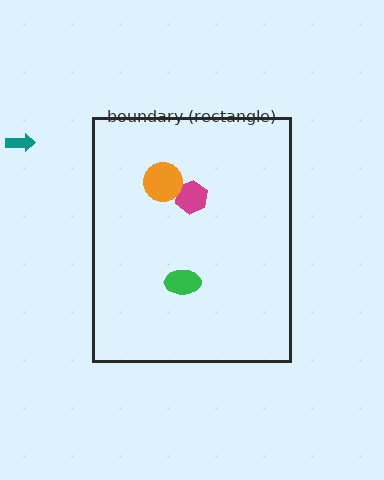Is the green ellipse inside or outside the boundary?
Inside.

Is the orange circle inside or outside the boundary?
Inside.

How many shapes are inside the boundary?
3 inside, 1 outside.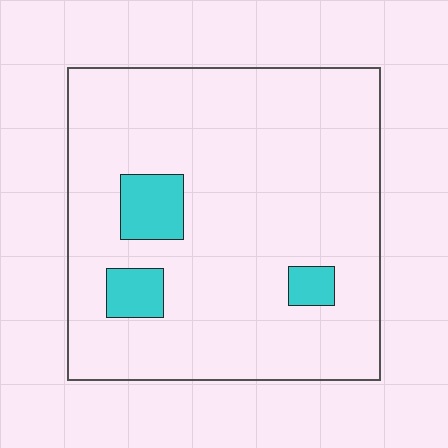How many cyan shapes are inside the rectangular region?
3.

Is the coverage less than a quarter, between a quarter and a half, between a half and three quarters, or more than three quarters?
Less than a quarter.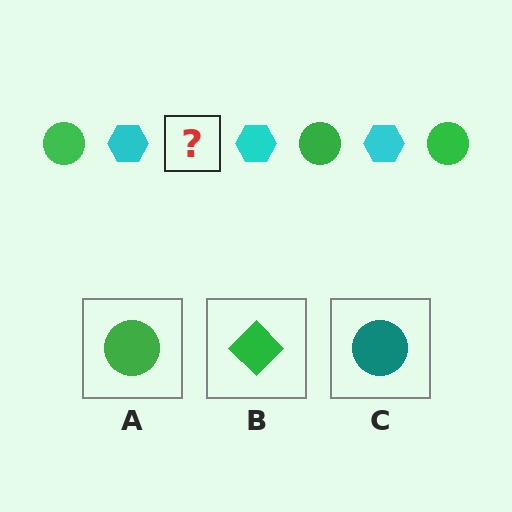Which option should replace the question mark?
Option A.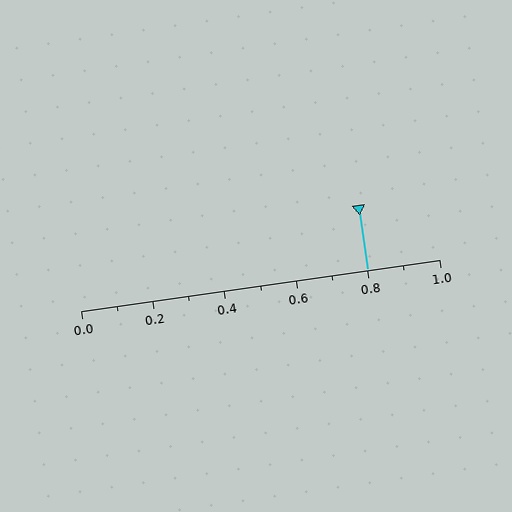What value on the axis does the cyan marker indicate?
The marker indicates approximately 0.8.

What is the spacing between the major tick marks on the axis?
The major ticks are spaced 0.2 apart.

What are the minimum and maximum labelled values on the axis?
The axis runs from 0.0 to 1.0.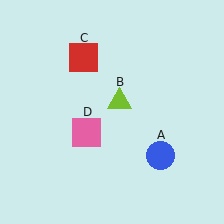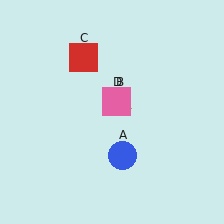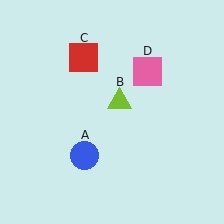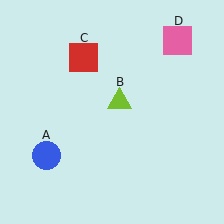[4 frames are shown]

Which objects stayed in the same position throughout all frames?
Lime triangle (object B) and red square (object C) remained stationary.